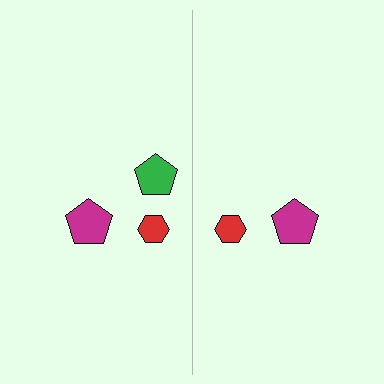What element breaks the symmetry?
A green pentagon is missing from the right side.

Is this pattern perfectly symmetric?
No, the pattern is not perfectly symmetric. A green pentagon is missing from the right side.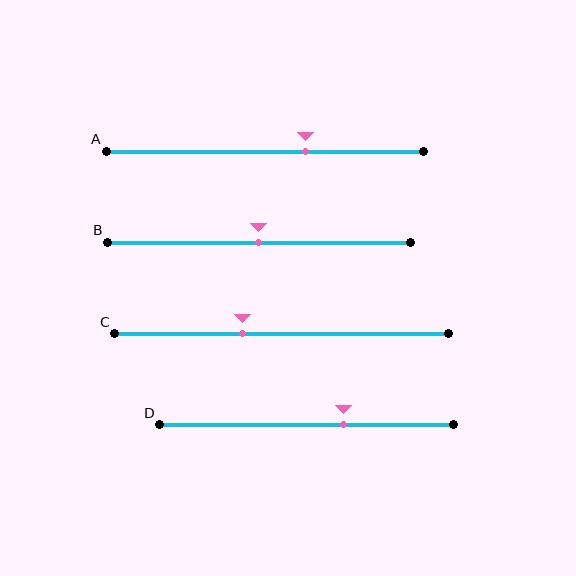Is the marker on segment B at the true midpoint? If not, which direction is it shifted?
Yes, the marker on segment B is at the true midpoint.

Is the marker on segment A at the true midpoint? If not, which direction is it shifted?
No, the marker on segment A is shifted to the right by about 13% of the segment length.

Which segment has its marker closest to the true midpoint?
Segment B has its marker closest to the true midpoint.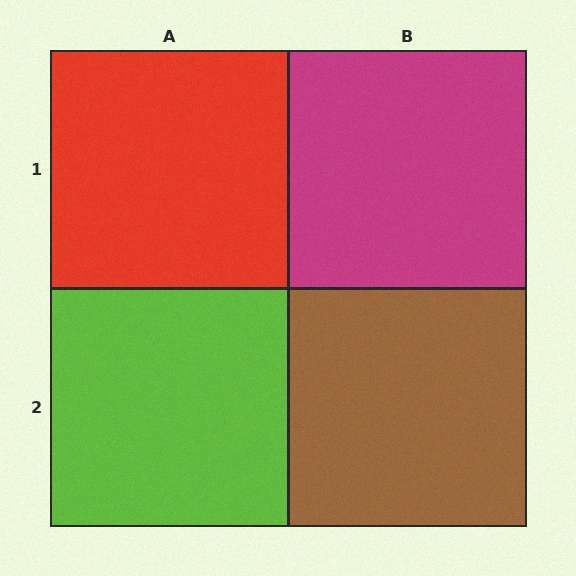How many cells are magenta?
1 cell is magenta.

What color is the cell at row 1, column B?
Magenta.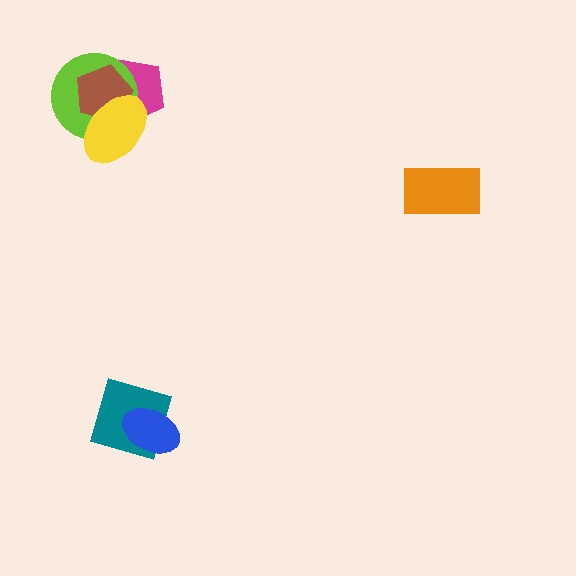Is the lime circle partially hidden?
Yes, it is partially covered by another shape.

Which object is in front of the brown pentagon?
The yellow ellipse is in front of the brown pentagon.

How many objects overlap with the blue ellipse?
1 object overlaps with the blue ellipse.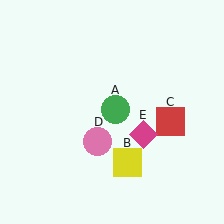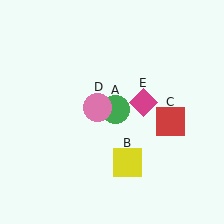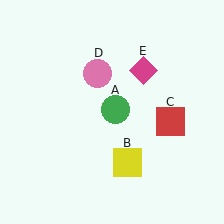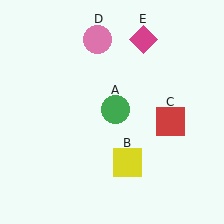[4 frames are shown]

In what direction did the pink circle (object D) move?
The pink circle (object D) moved up.